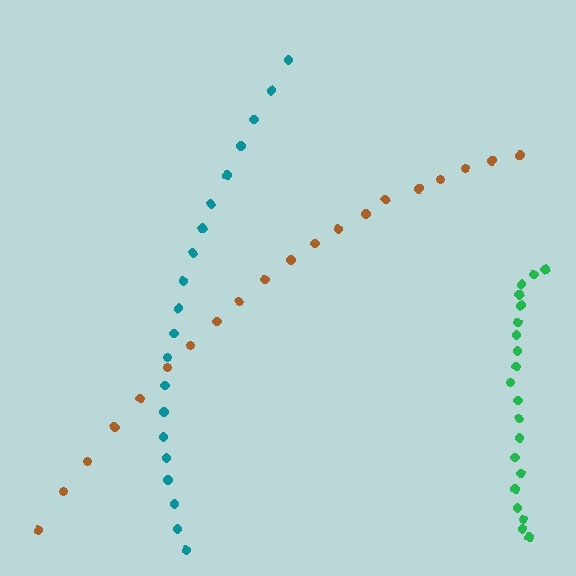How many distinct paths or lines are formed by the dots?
There are 3 distinct paths.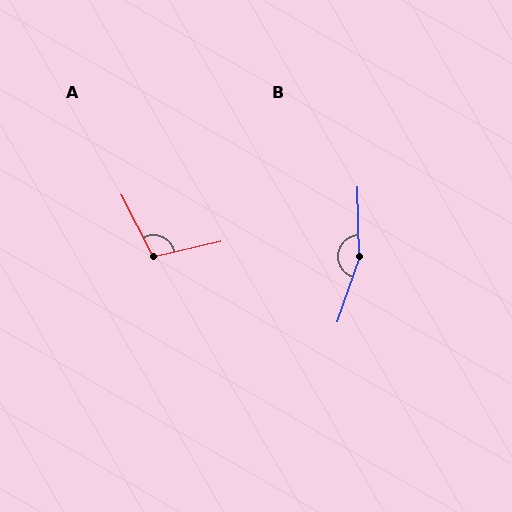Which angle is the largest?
B, at approximately 160 degrees.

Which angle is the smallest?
A, at approximately 104 degrees.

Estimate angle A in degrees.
Approximately 104 degrees.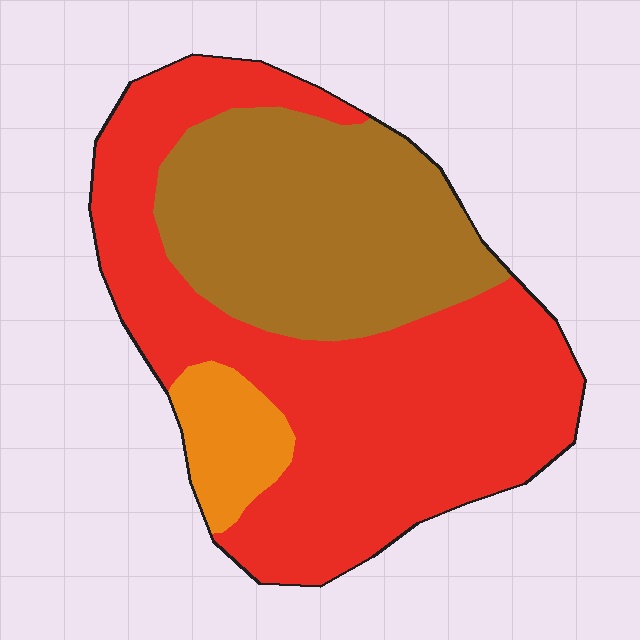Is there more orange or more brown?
Brown.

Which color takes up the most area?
Red, at roughly 55%.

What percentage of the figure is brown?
Brown takes up between a quarter and a half of the figure.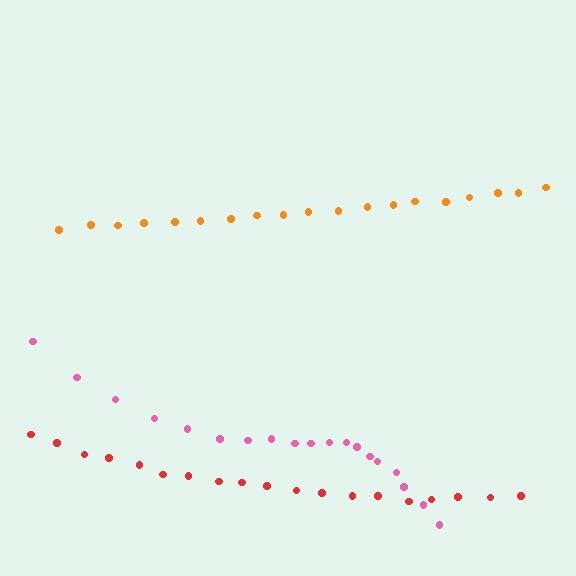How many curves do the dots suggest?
There are 3 distinct paths.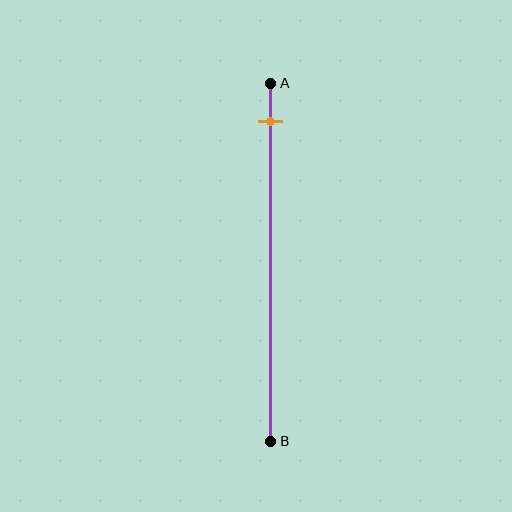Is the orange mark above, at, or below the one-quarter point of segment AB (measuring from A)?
The orange mark is above the one-quarter point of segment AB.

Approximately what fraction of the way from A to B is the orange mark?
The orange mark is approximately 10% of the way from A to B.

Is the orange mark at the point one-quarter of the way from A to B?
No, the mark is at about 10% from A, not at the 25% one-quarter point.